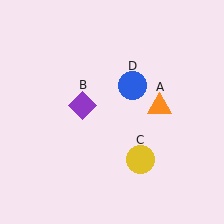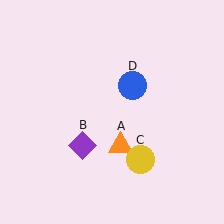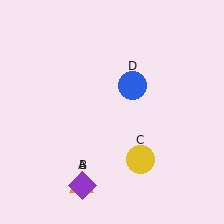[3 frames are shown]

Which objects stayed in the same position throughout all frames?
Yellow circle (object C) and blue circle (object D) remained stationary.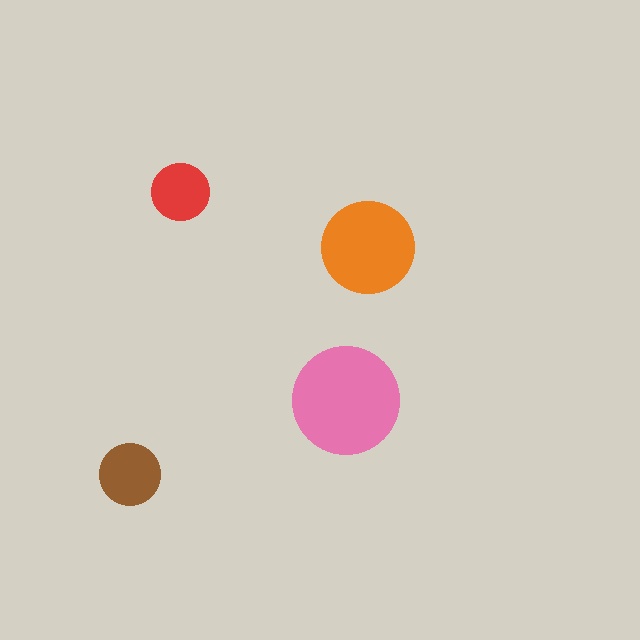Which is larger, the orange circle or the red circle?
The orange one.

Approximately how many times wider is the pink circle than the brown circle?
About 2 times wider.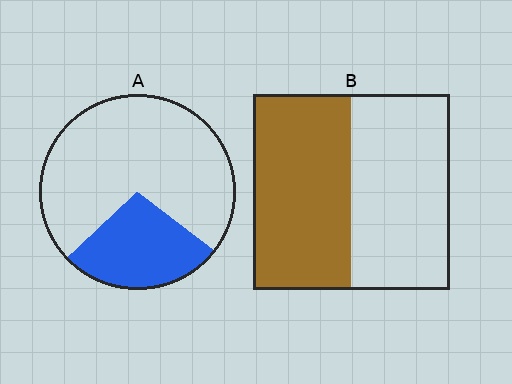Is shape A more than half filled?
No.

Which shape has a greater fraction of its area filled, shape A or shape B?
Shape B.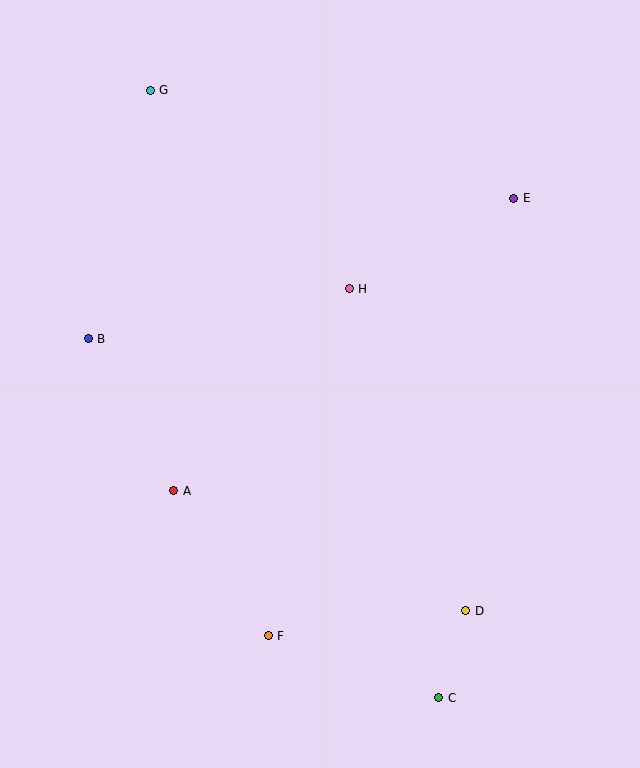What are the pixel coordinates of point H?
Point H is at (349, 289).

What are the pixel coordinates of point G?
Point G is at (150, 90).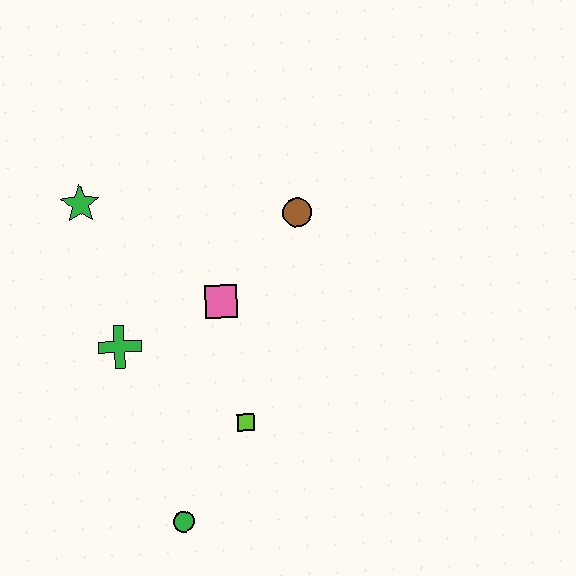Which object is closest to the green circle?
The lime square is closest to the green circle.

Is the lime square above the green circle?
Yes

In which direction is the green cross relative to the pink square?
The green cross is to the left of the pink square.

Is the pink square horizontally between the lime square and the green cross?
Yes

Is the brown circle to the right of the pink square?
Yes